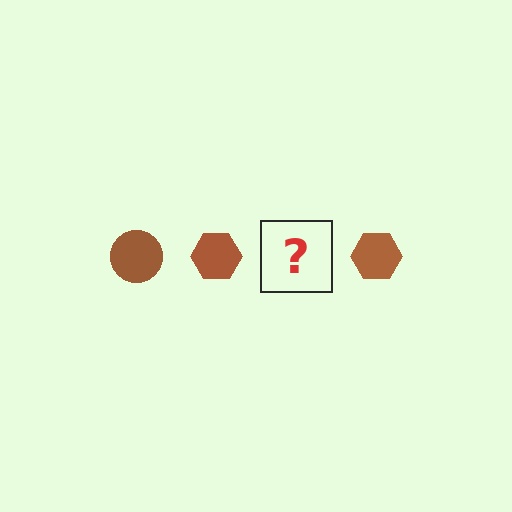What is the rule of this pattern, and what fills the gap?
The rule is that the pattern cycles through circle, hexagon shapes in brown. The gap should be filled with a brown circle.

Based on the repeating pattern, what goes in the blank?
The blank should be a brown circle.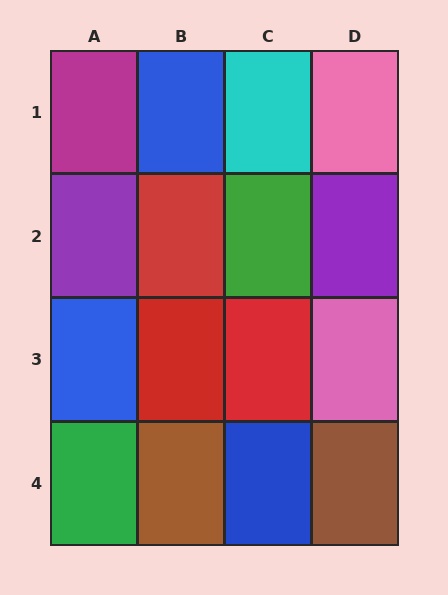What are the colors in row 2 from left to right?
Purple, red, green, purple.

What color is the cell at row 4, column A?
Green.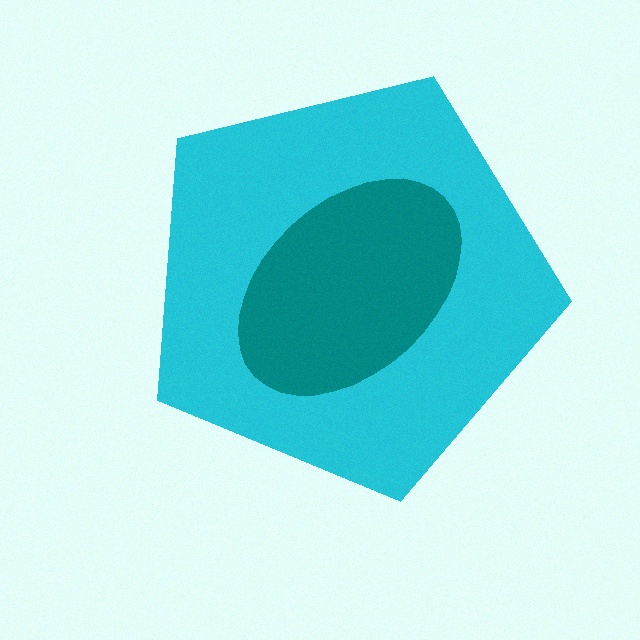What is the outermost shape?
The cyan pentagon.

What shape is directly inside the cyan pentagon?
The teal ellipse.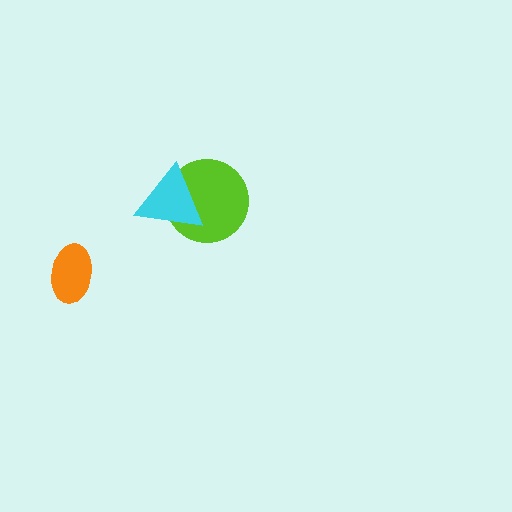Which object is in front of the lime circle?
The cyan triangle is in front of the lime circle.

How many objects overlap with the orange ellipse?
0 objects overlap with the orange ellipse.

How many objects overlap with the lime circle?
1 object overlaps with the lime circle.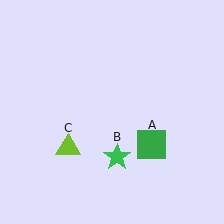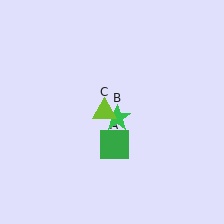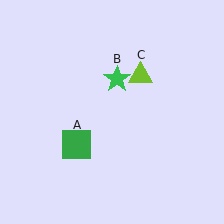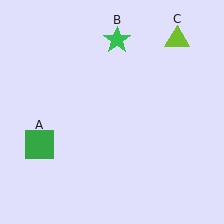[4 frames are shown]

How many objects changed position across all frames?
3 objects changed position: green square (object A), green star (object B), lime triangle (object C).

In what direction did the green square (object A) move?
The green square (object A) moved left.